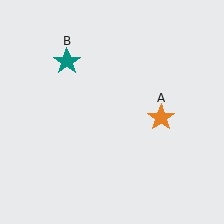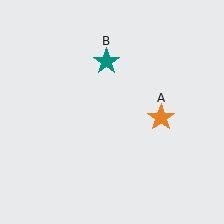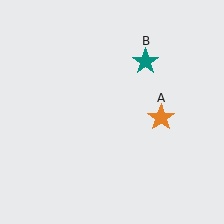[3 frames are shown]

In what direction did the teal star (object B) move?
The teal star (object B) moved right.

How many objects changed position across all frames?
1 object changed position: teal star (object B).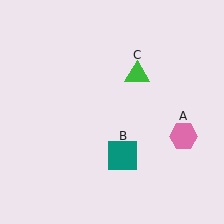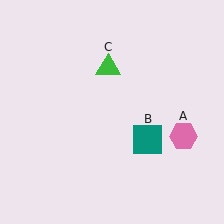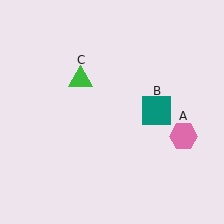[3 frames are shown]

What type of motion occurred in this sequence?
The teal square (object B), green triangle (object C) rotated counterclockwise around the center of the scene.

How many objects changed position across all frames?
2 objects changed position: teal square (object B), green triangle (object C).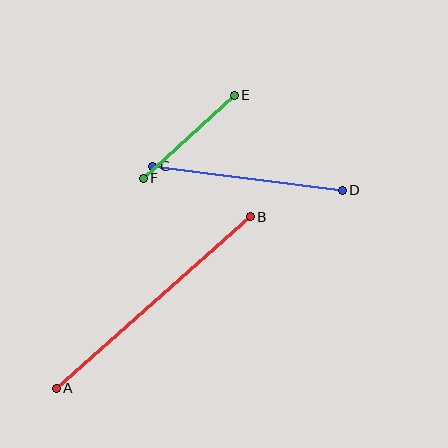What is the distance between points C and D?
The distance is approximately 191 pixels.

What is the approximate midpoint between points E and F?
The midpoint is at approximately (189, 137) pixels.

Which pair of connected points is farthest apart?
Points A and B are farthest apart.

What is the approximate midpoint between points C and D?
The midpoint is at approximately (248, 178) pixels.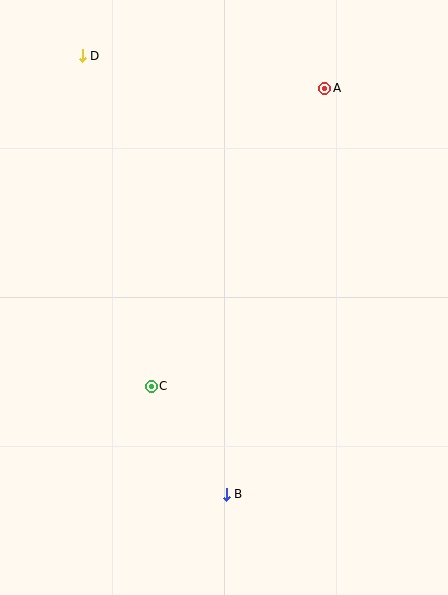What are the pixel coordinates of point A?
Point A is at (325, 88).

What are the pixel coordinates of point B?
Point B is at (226, 494).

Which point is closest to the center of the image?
Point C at (151, 386) is closest to the center.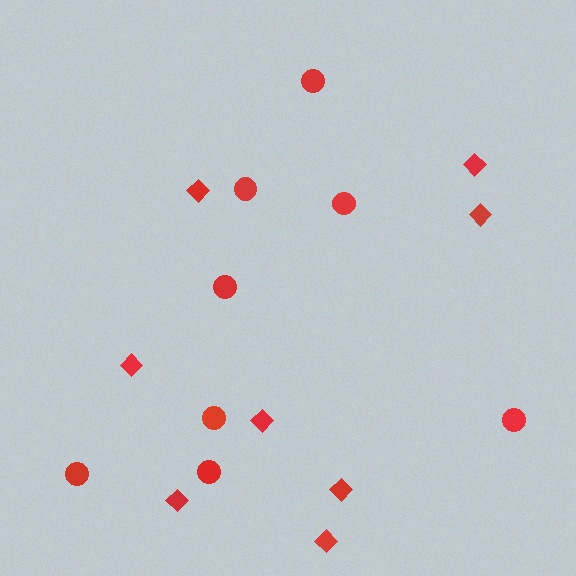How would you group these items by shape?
There are 2 groups: one group of circles (8) and one group of diamonds (8).